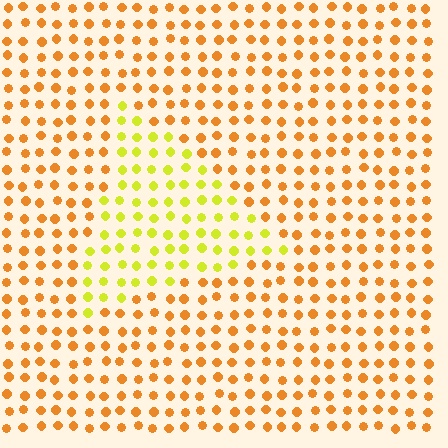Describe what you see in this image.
The image is filled with small orange elements in a uniform arrangement. A triangle-shaped region is visible where the elements are tinted to a slightly different hue, forming a subtle color boundary.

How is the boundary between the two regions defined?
The boundary is defined purely by a slight shift in hue (about 39 degrees). Spacing, size, and orientation are identical on both sides.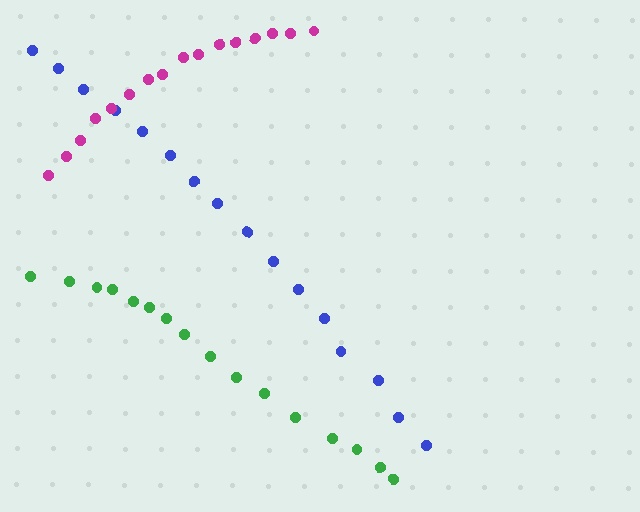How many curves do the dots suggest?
There are 3 distinct paths.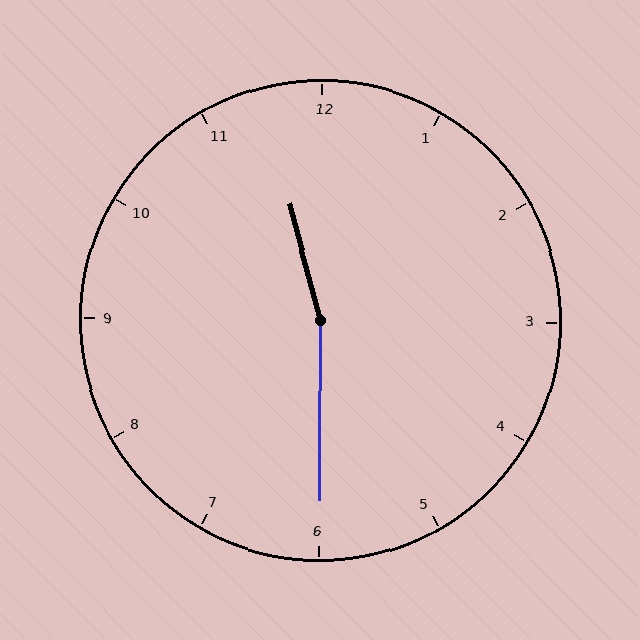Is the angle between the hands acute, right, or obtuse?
It is obtuse.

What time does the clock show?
11:30.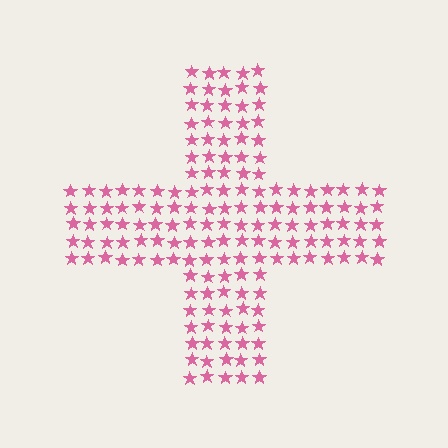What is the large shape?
The large shape is a cross.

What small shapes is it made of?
It is made of small stars.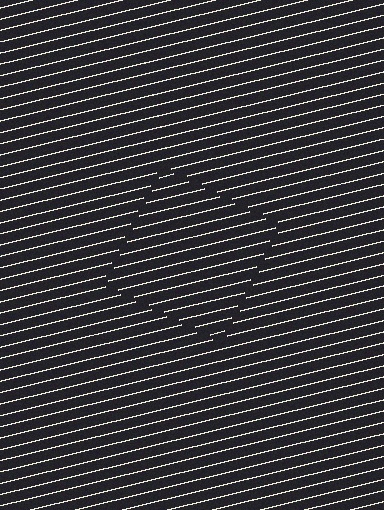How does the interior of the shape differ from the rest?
The interior of the shape contains the same grating, shifted by half a period — the contour is defined by the phase discontinuity where line-ends from the inner and outer gratings abut.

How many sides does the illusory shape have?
4 sides — the line-ends trace a square.